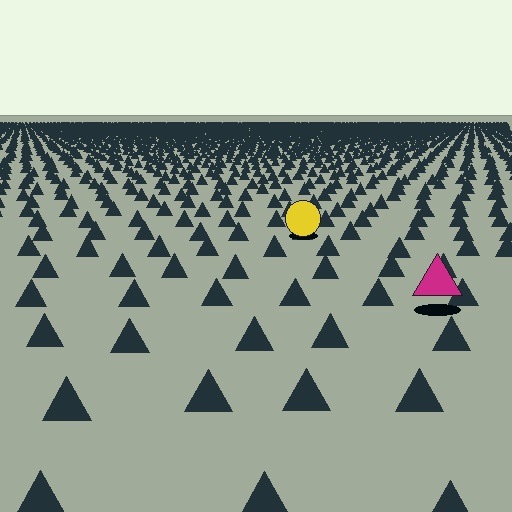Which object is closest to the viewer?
The magenta triangle is closest. The texture marks near it are larger and more spread out.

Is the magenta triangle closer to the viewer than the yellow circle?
Yes. The magenta triangle is closer — you can tell from the texture gradient: the ground texture is coarser near it.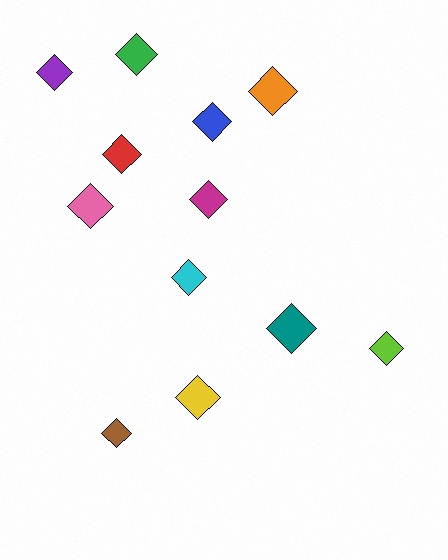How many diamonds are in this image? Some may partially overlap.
There are 12 diamonds.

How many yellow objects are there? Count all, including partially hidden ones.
There is 1 yellow object.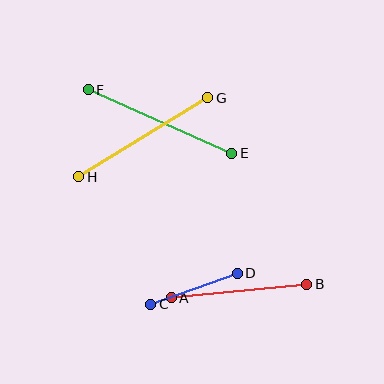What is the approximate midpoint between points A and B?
The midpoint is at approximately (239, 291) pixels.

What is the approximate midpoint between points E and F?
The midpoint is at approximately (160, 122) pixels.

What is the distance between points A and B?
The distance is approximately 136 pixels.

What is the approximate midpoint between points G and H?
The midpoint is at approximately (143, 137) pixels.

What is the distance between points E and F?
The distance is approximately 157 pixels.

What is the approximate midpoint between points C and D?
The midpoint is at approximately (194, 289) pixels.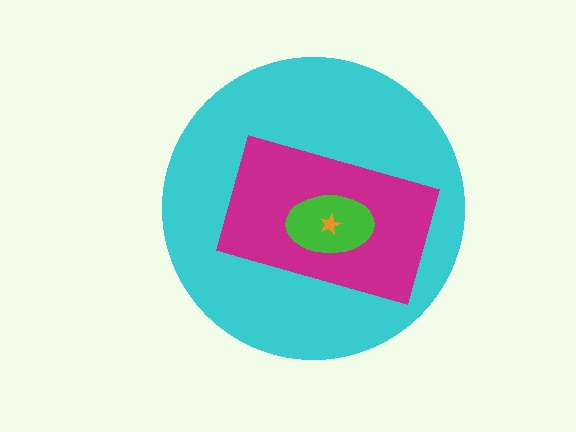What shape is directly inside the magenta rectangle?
The green ellipse.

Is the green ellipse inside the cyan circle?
Yes.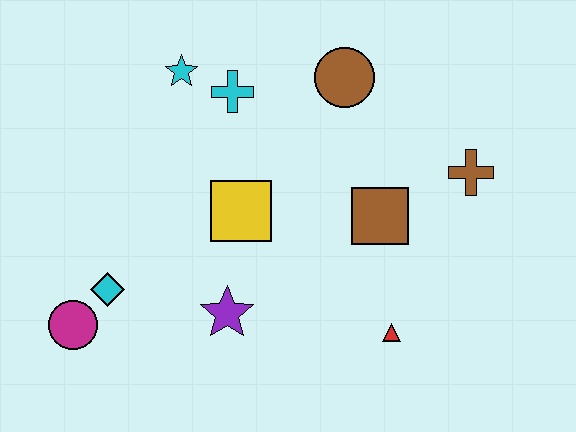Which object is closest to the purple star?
The yellow square is closest to the purple star.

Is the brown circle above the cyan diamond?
Yes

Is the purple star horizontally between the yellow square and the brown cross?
No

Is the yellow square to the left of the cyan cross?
No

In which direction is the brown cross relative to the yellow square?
The brown cross is to the right of the yellow square.